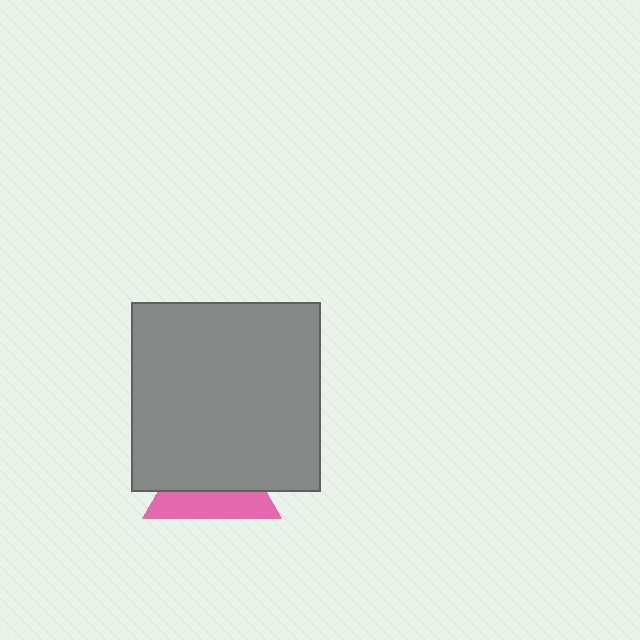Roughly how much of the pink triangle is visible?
A small part of it is visible (roughly 41%).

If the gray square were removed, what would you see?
You would see the complete pink triangle.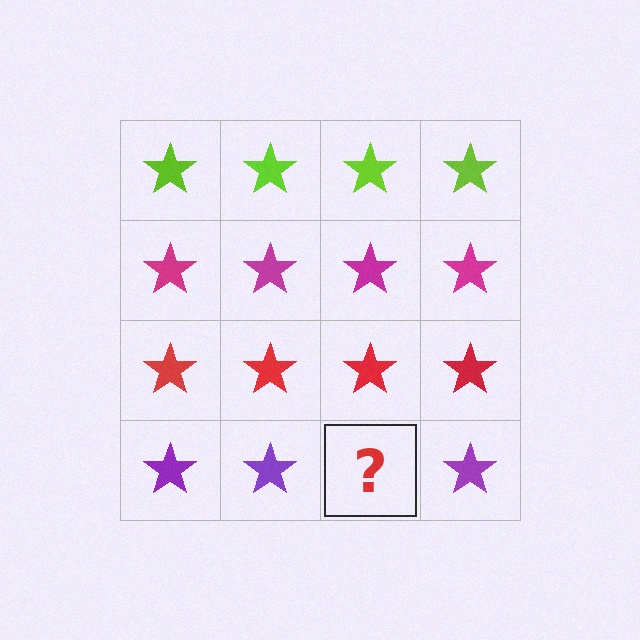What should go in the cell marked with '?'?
The missing cell should contain a purple star.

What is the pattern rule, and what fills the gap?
The rule is that each row has a consistent color. The gap should be filled with a purple star.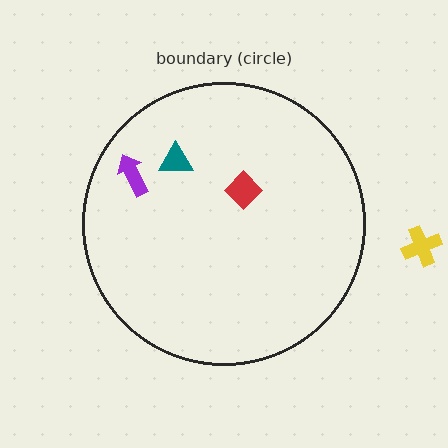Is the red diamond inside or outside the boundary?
Inside.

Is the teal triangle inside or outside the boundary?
Inside.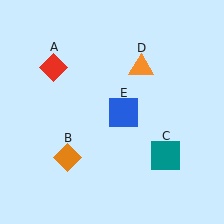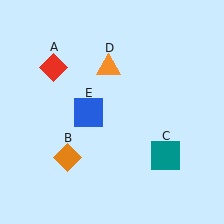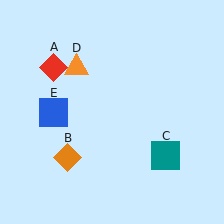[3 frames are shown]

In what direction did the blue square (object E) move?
The blue square (object E) moved left.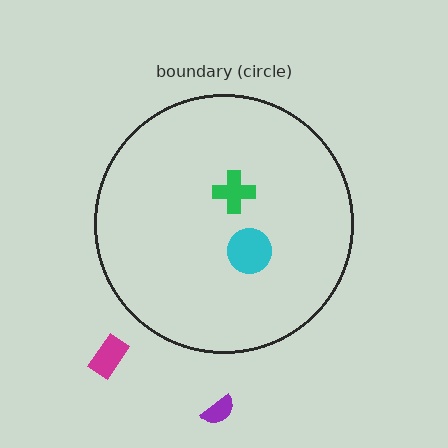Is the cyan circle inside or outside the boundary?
Inside.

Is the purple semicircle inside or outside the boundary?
Outside.